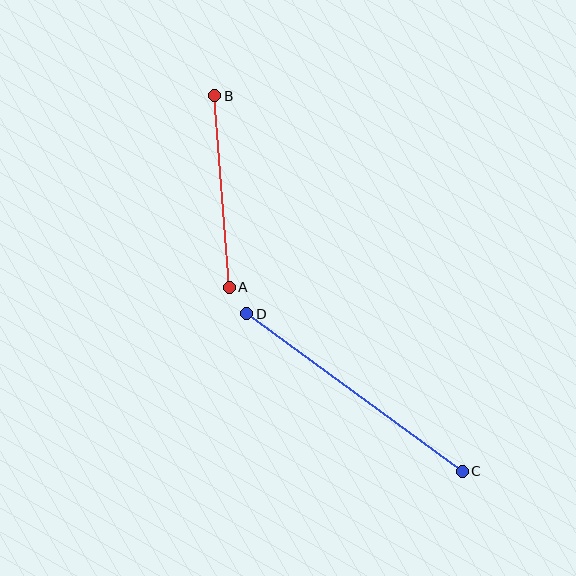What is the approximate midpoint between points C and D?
The midpoint is at approximately (355, 392) pixels.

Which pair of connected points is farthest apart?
Points C and D are farthest apart.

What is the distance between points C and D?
The distance is approximately 267 pixels.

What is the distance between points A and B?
The distance is approximately 192 pixels.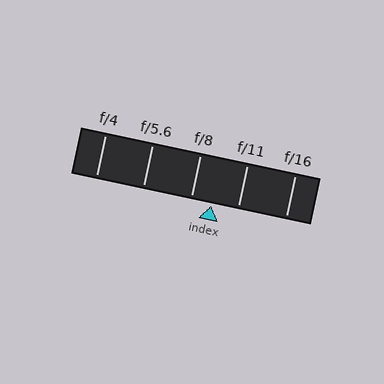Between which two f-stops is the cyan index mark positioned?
The index mark is between f/8 and f/11.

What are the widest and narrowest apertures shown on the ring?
The widest aperture shown is f/4 and the narrowest is f/16.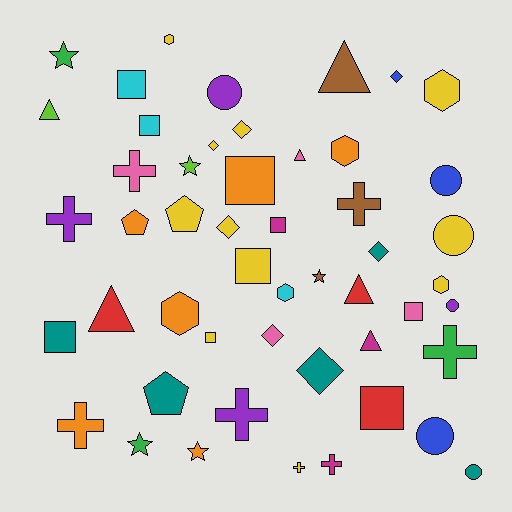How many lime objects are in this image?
There are 2 lime objects.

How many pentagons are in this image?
There are 3 pentagons.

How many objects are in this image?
There are 50 objects.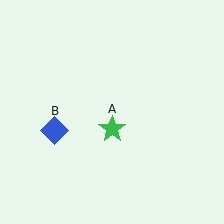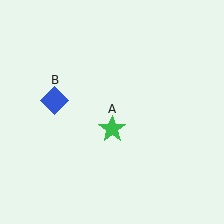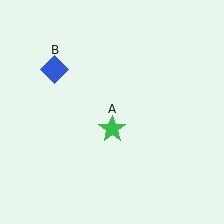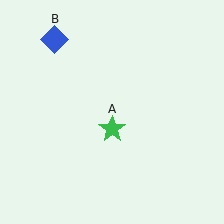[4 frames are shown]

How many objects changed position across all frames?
1 object changed position: blue diamond (object B).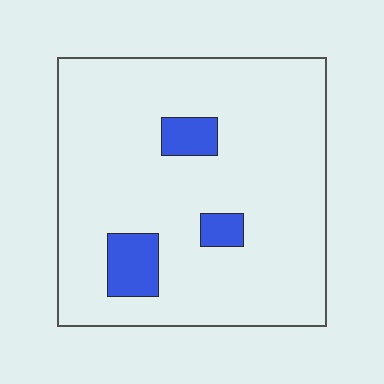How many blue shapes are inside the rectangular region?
3.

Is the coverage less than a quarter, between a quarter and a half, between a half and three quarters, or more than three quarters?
Less than a quarter.